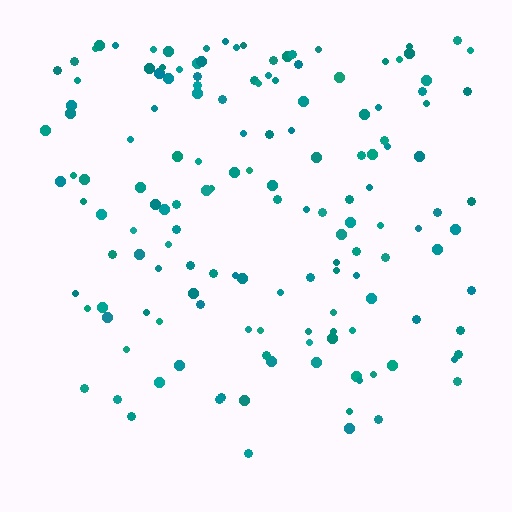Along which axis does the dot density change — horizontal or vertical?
Vertical.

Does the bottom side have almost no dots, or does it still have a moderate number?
Still a moderate number, just noticeably fewer than the top.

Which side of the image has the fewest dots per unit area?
The bottom.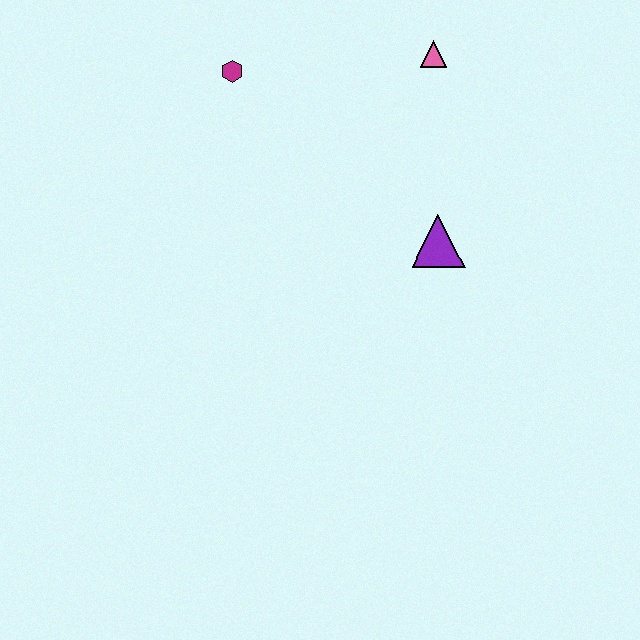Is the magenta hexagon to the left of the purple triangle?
Yes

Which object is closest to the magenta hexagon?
The pink triangle is closest to the magenta hexagon.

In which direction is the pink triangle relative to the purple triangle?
The pink triangle is above the purple triangle.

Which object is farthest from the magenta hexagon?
The purple triangle is farthest from the magenta hexagon.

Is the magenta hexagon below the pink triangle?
Yes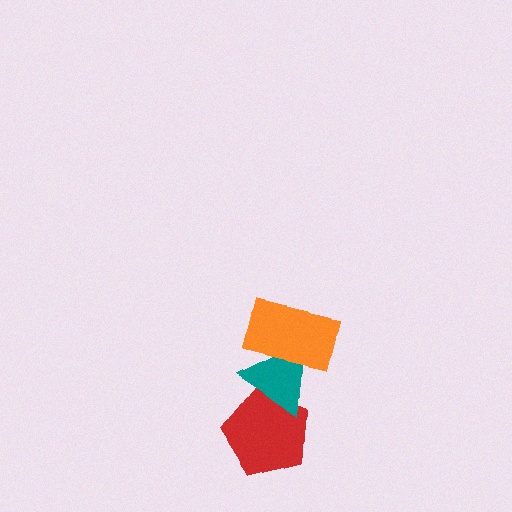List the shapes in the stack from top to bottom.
From top to bottom: the orange rectangle, the teal triangle, the red pentagon.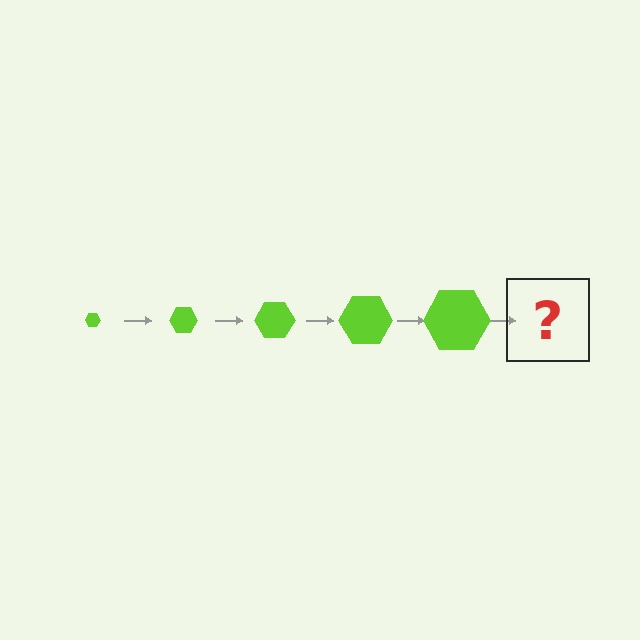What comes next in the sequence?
The next element should be a lime hexagon, larger than the previous one.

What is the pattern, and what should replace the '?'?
The pattern is that the hexagon gets progressively larger each step. The '?' should be a lime hexagon, larger than the previous one.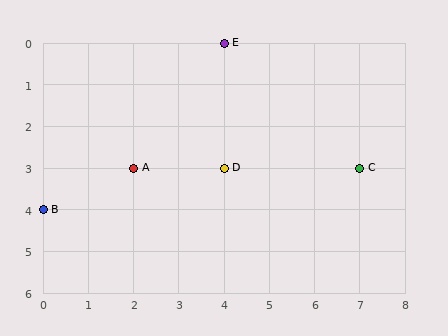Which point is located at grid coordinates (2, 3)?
Point A is at (2, 3).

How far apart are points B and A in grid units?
Points B and A are 2 columns and 1 row apart (about 2.2 grid units diagonally).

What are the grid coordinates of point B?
Point B is at grid coordinates (0, 4).